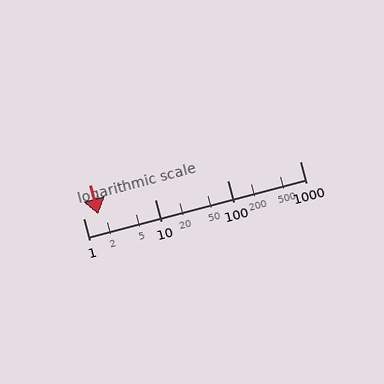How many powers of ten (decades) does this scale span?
The scale spans 3 decades, from 1 to 1000.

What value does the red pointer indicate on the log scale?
The pointer indicates approximately 1.6.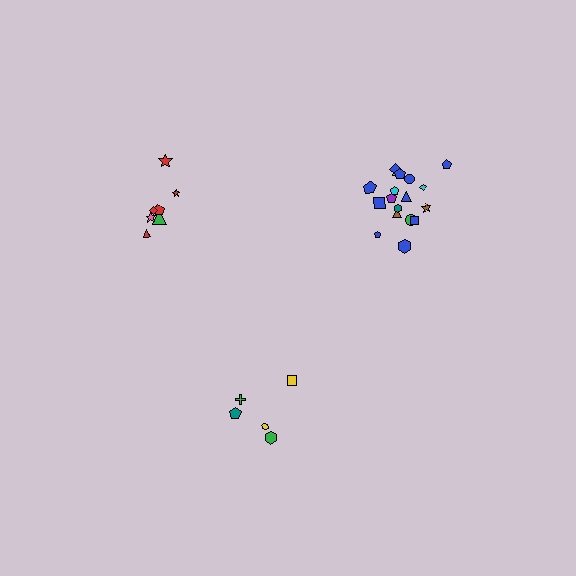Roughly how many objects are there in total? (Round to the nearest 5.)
Roughly 30 objects in total.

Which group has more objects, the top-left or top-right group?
The top-right group.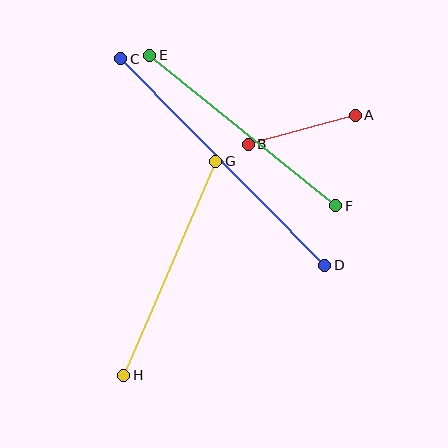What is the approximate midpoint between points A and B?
The midpoint is at approximately (302, 130) pixels.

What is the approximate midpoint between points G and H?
The midpoint is at approximately (170, 268) pixels.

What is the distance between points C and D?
The distance is approximately 290 pixels.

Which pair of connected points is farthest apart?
Points C and D are farthest apart.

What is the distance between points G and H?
The distance is approximately 233 pixels.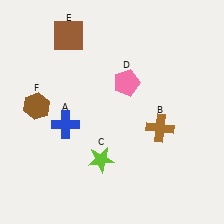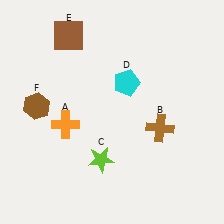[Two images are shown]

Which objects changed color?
A changed from blue to orange. D changed from pink to cyan.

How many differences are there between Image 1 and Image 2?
There are 2 differences between the two images.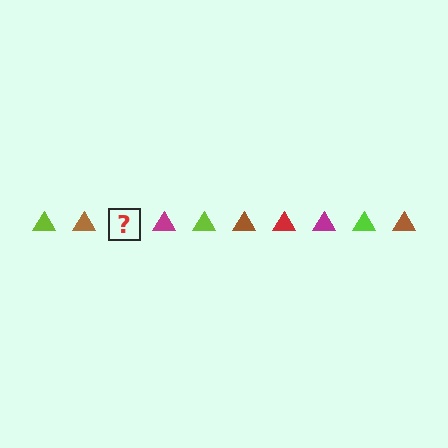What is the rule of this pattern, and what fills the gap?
The rule is that the pattern cycles through lime, brown, red, magenta triangles. The gap should be filled with a red triangle.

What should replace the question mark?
The question mark should be replaced with a red triangle.